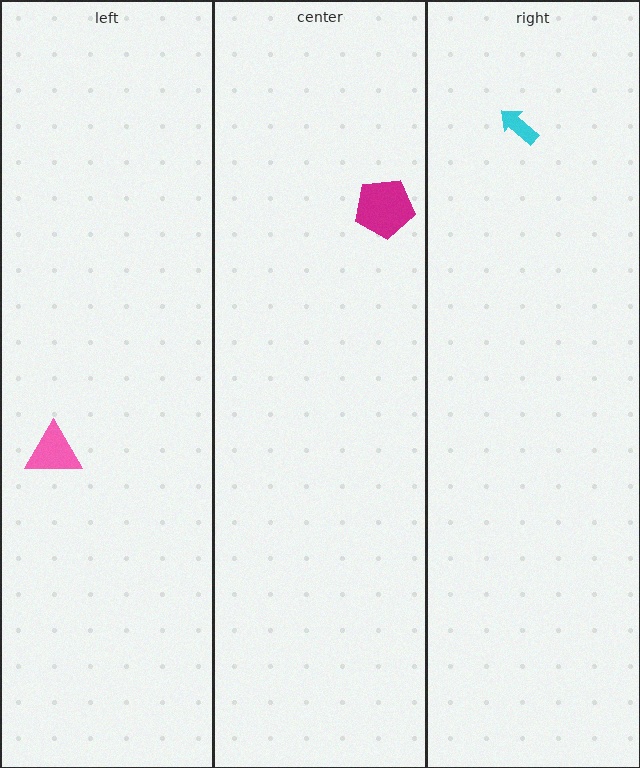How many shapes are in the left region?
1.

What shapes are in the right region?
The cyan arrow.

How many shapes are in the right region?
1.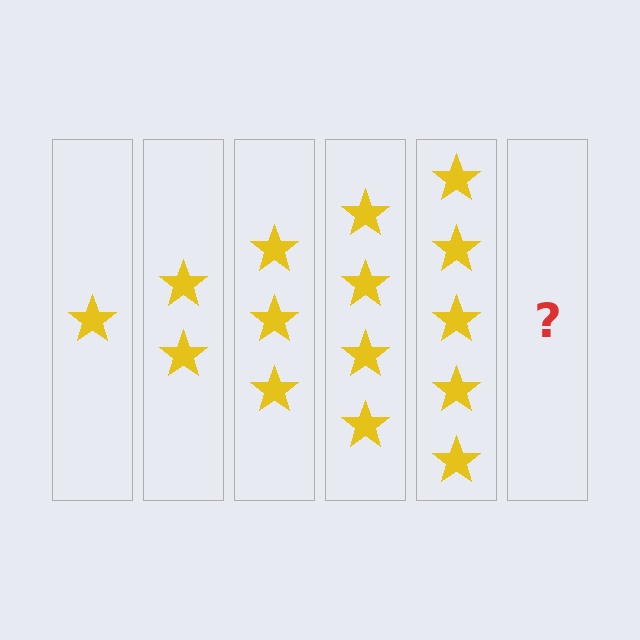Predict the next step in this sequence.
The next step is 6 stars.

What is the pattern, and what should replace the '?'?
The pattern is that each step adds one more star. The '?' should be 6 stars.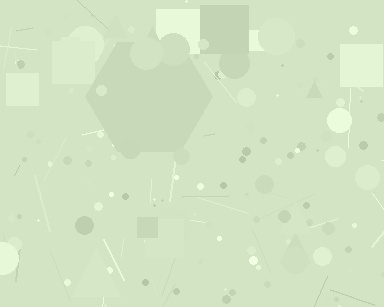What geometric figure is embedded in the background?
A hexagon is embedded in the background.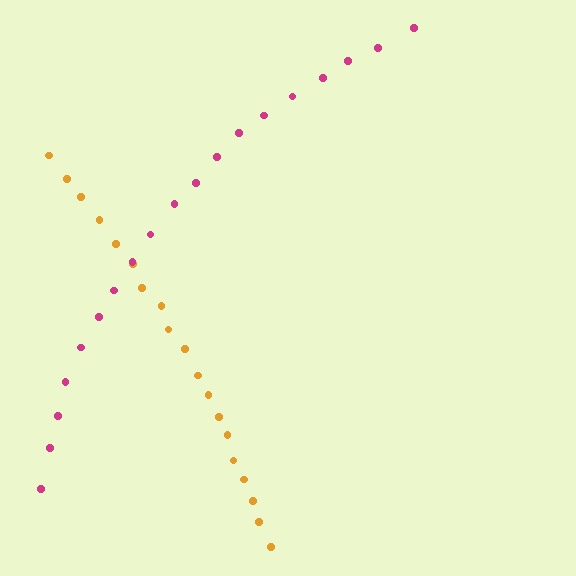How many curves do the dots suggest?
There are 2 distinct paths.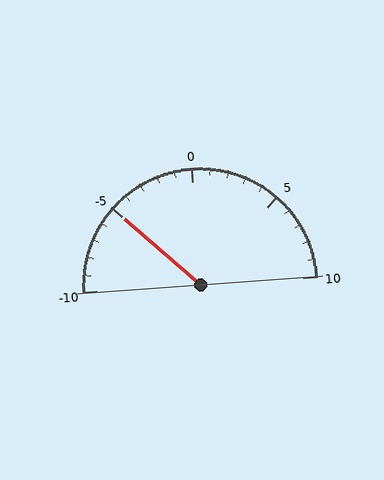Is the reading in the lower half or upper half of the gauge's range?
The reading is in the lower half of the range (-10 to 10).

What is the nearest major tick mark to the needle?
The nearest major tick mark is -5.